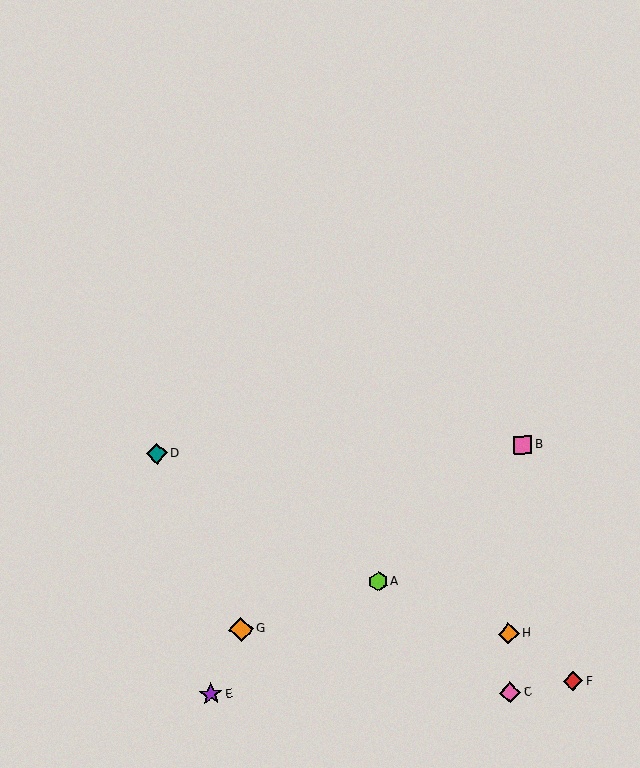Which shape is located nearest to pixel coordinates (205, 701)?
The purple star (labeled E) at (211, 694) is nearest to that location.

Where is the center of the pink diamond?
The center of the pink diamond is at (510, 693).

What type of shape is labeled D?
Shape D is a teal diamond.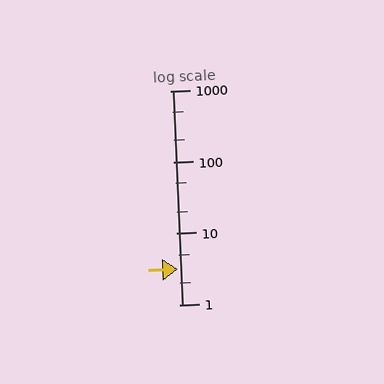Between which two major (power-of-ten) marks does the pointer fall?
The pointer is between 1 and 10.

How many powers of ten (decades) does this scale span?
The scale spans 3 decades, from 1 to 1000.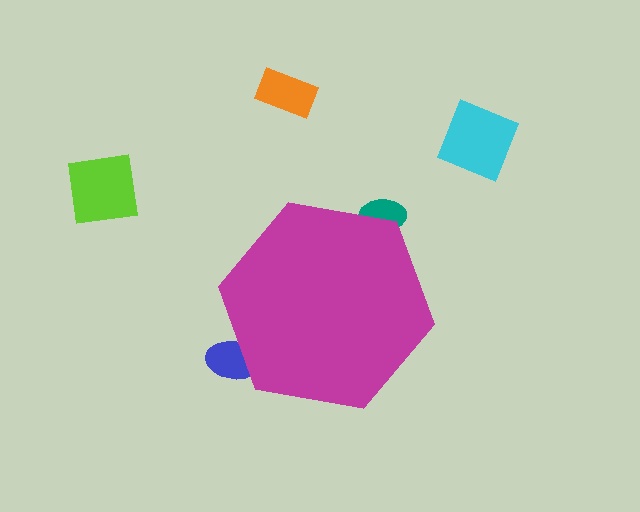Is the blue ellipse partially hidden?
Yes, the blue ellipse is partially hidden behind the magenta hexagon.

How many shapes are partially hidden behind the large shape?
2 shapes are partially hidden.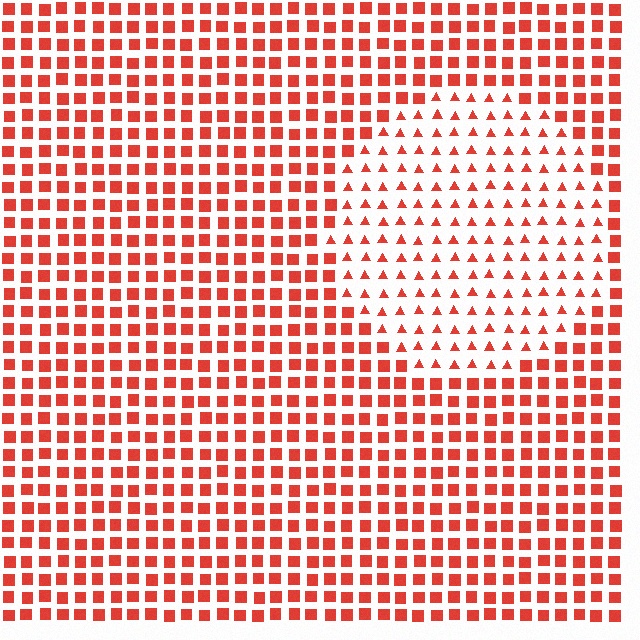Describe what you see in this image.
The image is filled with small red elements arranged in a uniform grid. A circle-shaped region contains triangles, while the surrounding area contains squares. The boundary is defined purely by the change in element shape.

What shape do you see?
I see a circle.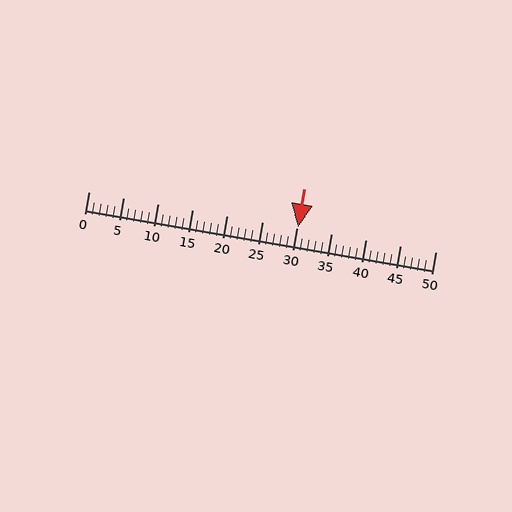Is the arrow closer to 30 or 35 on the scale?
The arrow is closer to 30.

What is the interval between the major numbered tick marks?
The major tick marks are spaced 5 units apart.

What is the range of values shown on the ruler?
The ruler shows values from 0 to 50.